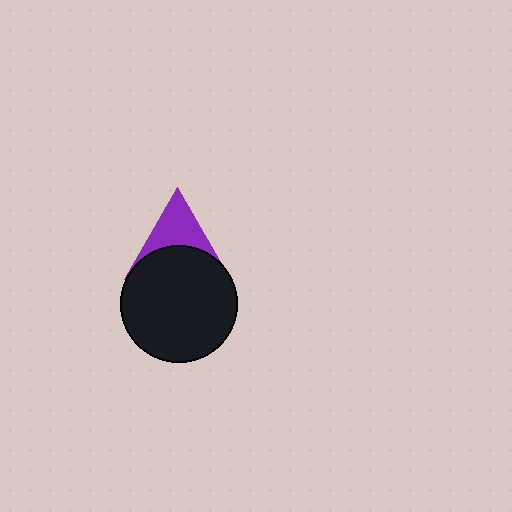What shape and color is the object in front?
The object in front is a black circle.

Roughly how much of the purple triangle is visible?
About half of it is visible (roughly 47%).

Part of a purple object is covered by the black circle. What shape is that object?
It is a triangle.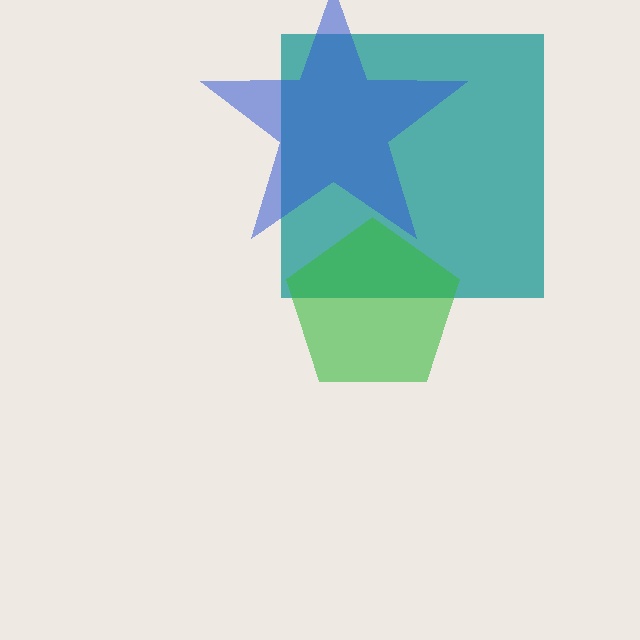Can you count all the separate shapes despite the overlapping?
Yes, there are 3 separate shapes.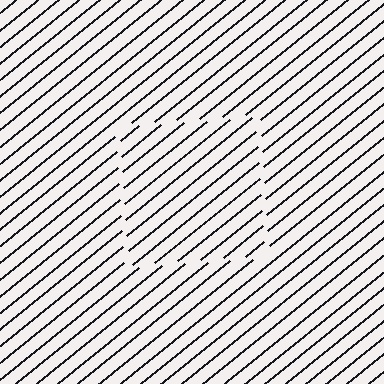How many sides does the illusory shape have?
4 sides — the line-ends trace a square.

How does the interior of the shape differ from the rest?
The interior of the shape contains the same grating, shifted by half a period — the contour is defined by the phase discontinuity where line-ends from the inner and outer gratings abut.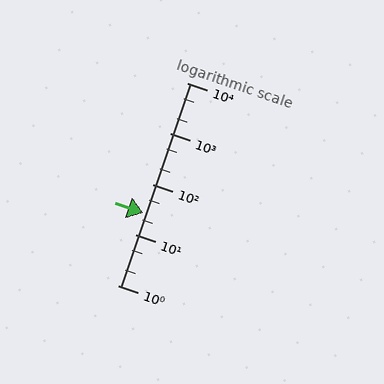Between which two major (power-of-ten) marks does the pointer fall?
The pointer is between 10 and 100.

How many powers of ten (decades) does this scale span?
The scale spans 4 decades, from 1 to 10000.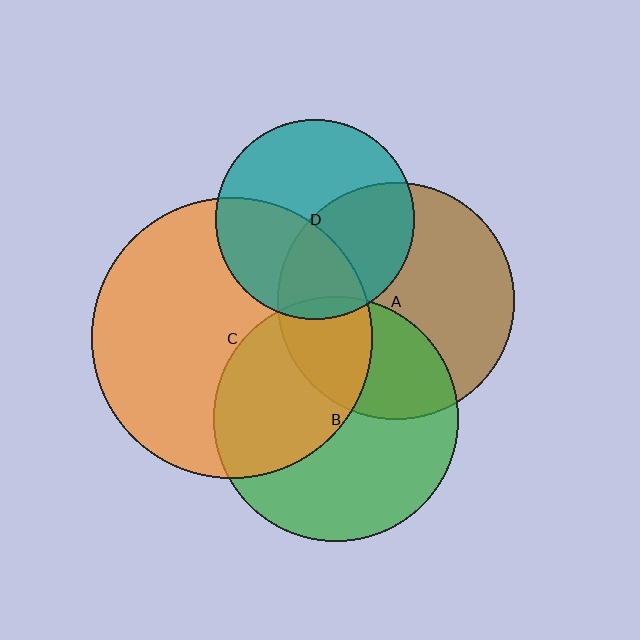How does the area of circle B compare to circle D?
Approximately 1.5 times.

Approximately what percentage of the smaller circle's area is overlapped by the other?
Approximately 35%.